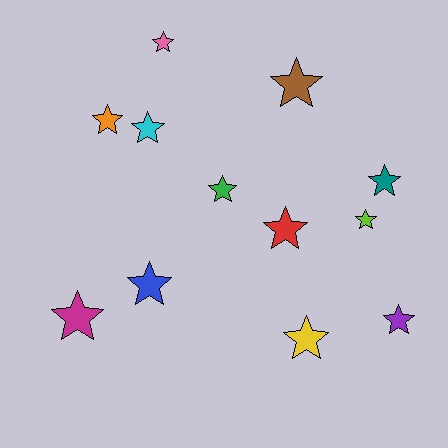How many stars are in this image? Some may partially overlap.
There are 12 stars.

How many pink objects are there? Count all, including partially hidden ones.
There is 1 pink object.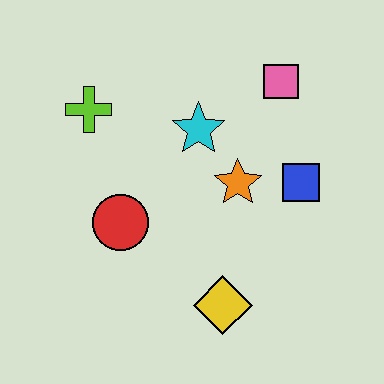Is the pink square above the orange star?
Yes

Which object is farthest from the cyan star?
The yellow diamond is farthest from the cyan star.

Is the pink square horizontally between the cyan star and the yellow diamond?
No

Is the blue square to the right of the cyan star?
Yes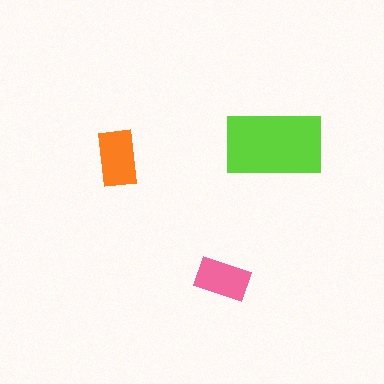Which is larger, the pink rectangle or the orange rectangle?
The orange one.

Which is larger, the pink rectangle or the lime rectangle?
The lime one.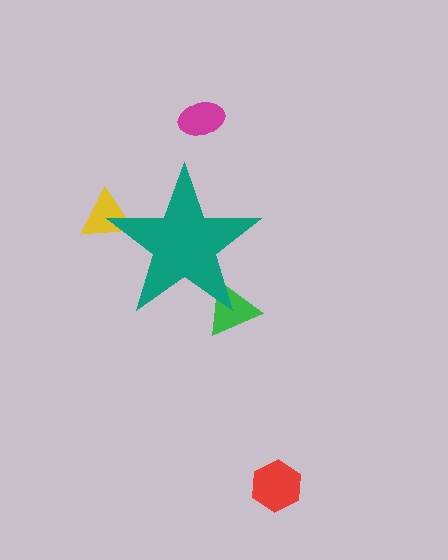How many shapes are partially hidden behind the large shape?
2 shapes are partially hidden.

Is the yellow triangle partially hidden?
Yes, the yellow triangle is partially hidden behind the teal star.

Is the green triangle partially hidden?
Yes, the green triangle is partially hidden behind the teal star.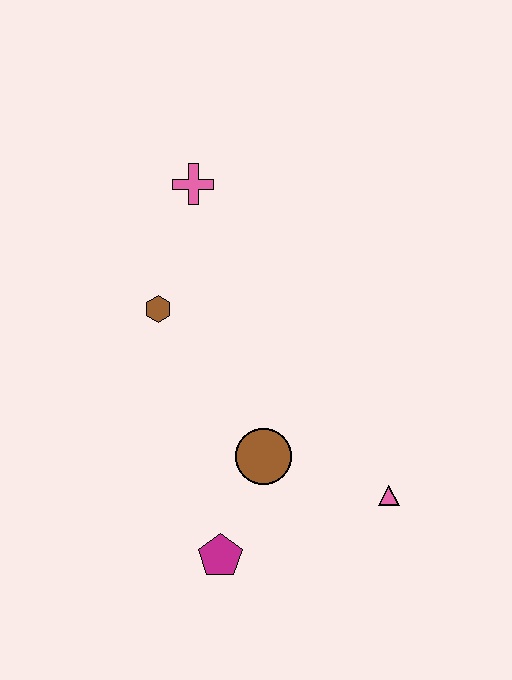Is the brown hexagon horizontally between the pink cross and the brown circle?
No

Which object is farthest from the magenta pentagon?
The pink cross is farthest from the magenta pentagon.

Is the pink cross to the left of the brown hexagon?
No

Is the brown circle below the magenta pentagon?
No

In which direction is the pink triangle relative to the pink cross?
The pink triangle is below the pink cross.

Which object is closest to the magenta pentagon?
The brown circle is closest to the magenta pentagon.